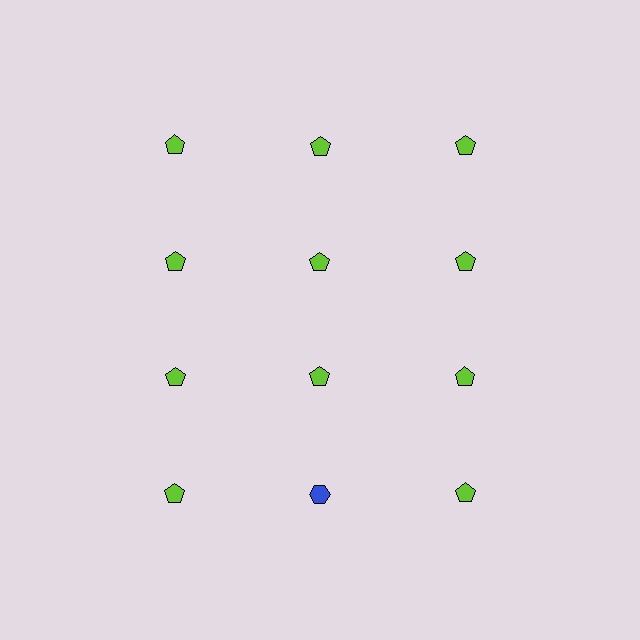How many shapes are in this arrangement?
There are 12 shapes arranged in a grid pattern.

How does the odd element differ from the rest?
It differs in both color (blue instead of lime) and shape (hexagon instead of pentagon).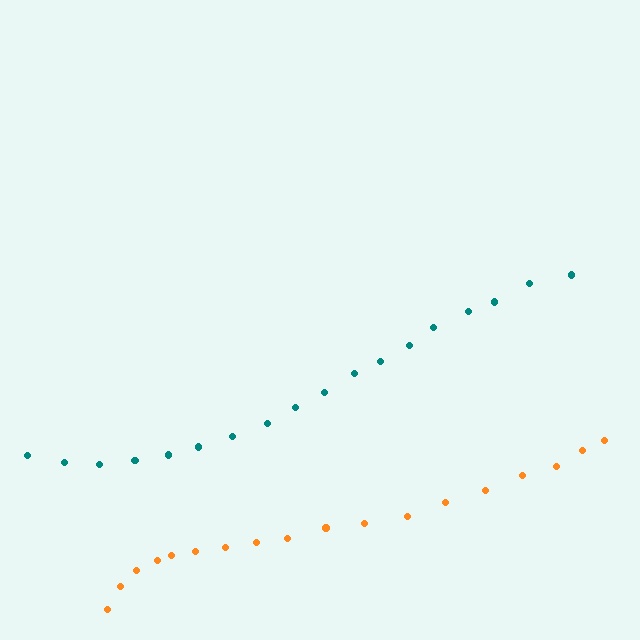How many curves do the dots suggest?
There are 2 distinct paths.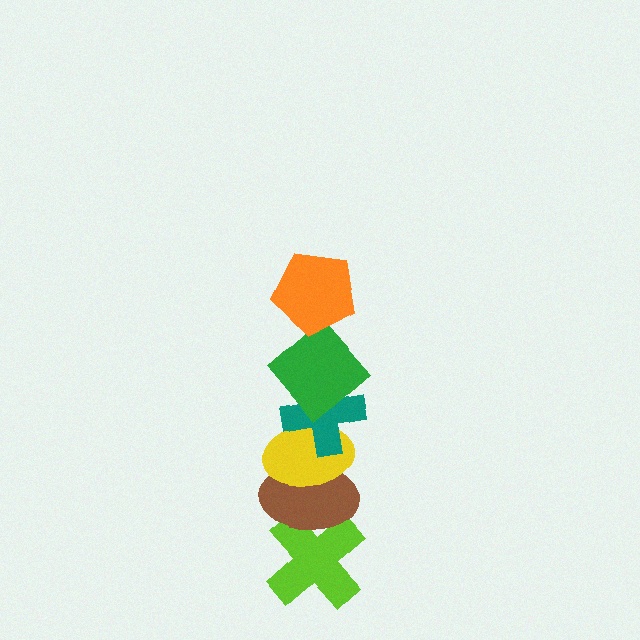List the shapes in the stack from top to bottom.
From top to bottom: the orange pentagon, the green diamond, the teal cross, the yellow ellipse, the brown ellipse, the lime cross.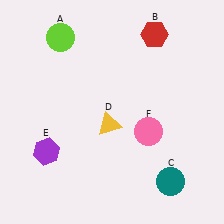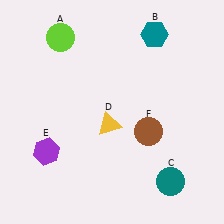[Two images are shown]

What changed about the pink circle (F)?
In Image 1, F is pink. In Image 2, it changed to brown.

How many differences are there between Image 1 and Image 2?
There are 2 differences between the two images.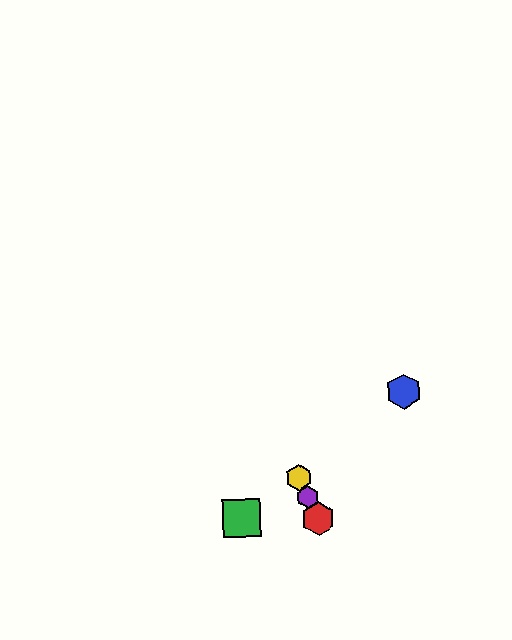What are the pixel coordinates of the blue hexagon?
The blue hexagon is at (404, 392).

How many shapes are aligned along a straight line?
3 shapes (the red hexagon, the yellow hexagon, the purple hexagon) are aligned along a straight line.